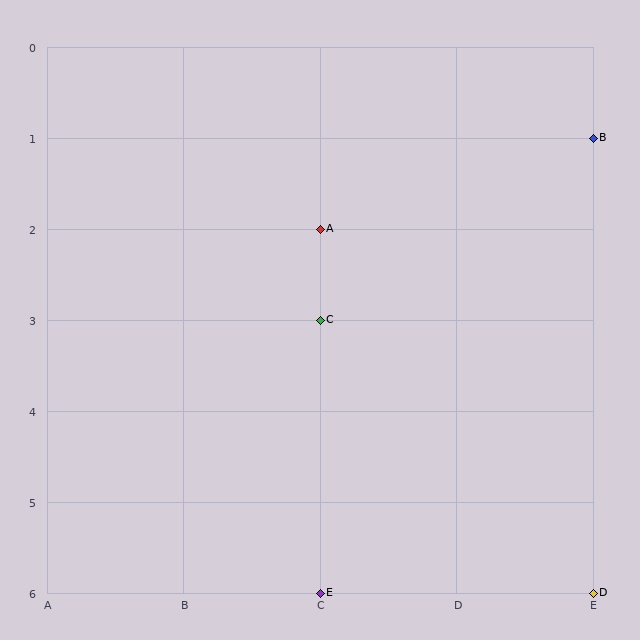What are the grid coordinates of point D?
Point D is at grid coordinates (E, 6).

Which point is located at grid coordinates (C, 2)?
Point A is at (C, 2).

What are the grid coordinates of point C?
Point C is at grid coordinates (C, 3).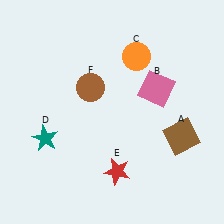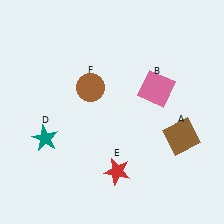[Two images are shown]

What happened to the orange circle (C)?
The orange circle (C) was removed in Image 2. It was in the top-right area of Image 1.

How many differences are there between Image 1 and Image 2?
There is 1 difference between the two images.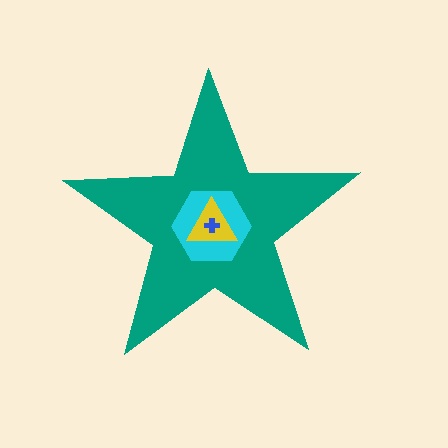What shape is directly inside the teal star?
The cyan hexagon.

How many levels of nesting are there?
4.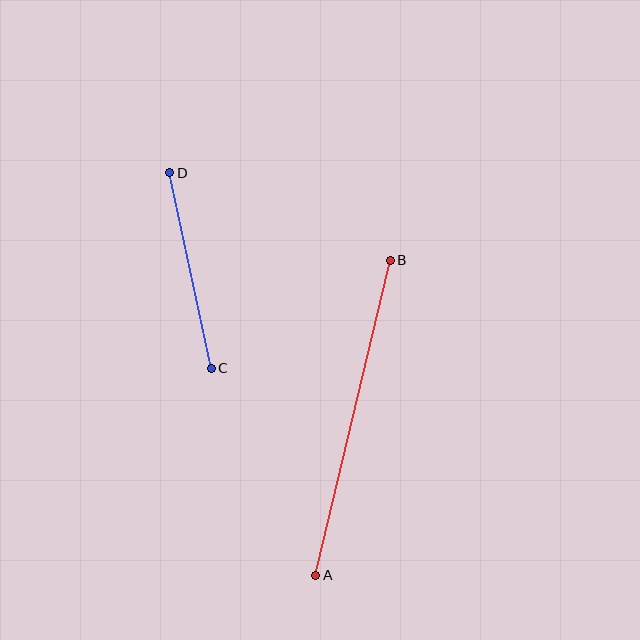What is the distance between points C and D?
The distance is approximately 200 pixels.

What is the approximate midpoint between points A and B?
The midpoint is at approximately (353, 418) pixels.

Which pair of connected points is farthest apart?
Points A and B are farthest apart.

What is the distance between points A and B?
The distance is approximately 324 pixels.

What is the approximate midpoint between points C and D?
The midpoint is at approximately (190, 270) pixels.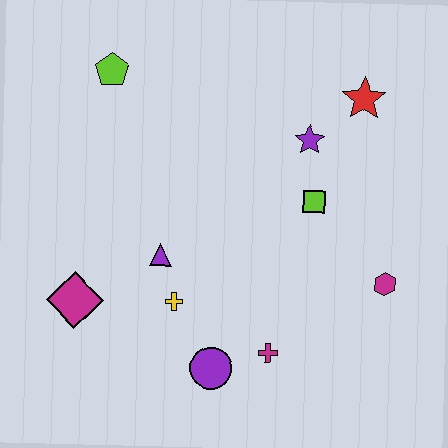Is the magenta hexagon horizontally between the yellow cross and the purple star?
No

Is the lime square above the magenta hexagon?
Yes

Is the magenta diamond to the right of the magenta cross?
No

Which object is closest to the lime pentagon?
The purple triangle is closest to the lime pentagon.